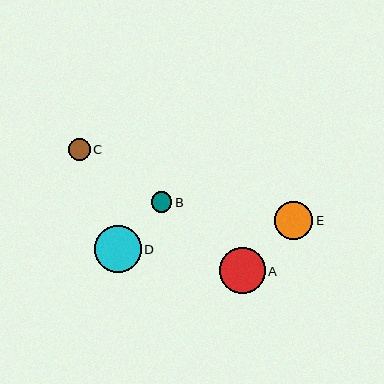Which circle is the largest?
Circle D is the largest with a size of approximately 47 pixels.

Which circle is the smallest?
Circle B is the smallest with a size of approximately 20 pixels.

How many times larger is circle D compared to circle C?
Circle D is approximately 2.1 times the size of circle C.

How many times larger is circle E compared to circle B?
Circle E is approximately 1.9 times the size of circle B.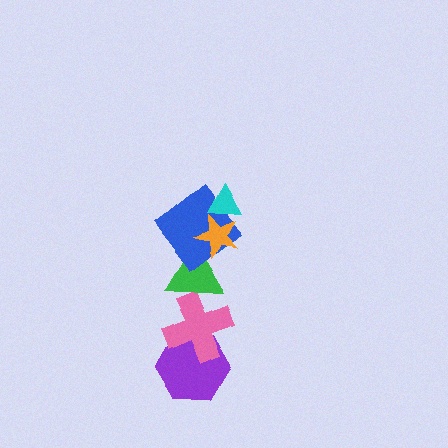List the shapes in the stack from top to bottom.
From top to bottom: the cyan triangle, the orange star, the blue diamond, the green triangle, the pink cross, the purple hexagon.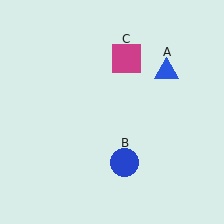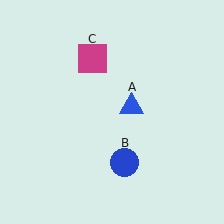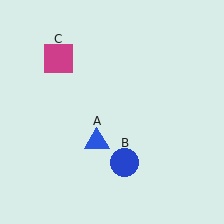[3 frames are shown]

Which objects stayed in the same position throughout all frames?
Blue circle (object B) remained stationary.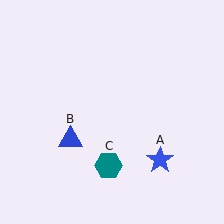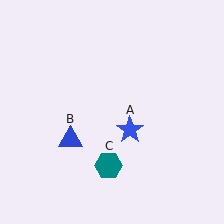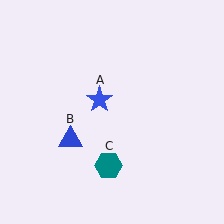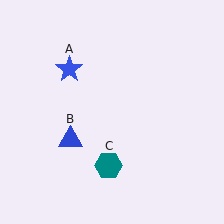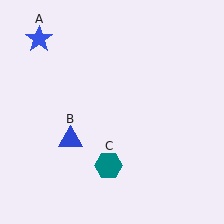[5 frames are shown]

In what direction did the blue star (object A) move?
The blue star (object A) moved up and to the left.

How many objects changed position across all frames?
1 object changed position: blue star (object A).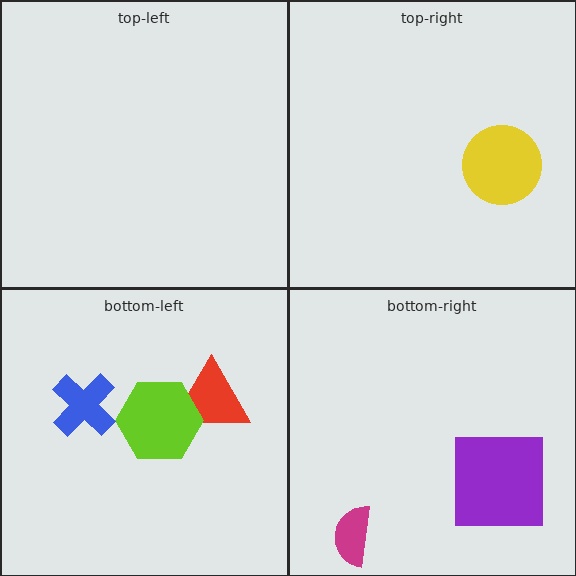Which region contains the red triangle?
The bottom-left region.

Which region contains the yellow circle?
The top-right region.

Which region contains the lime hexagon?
The bottom-left region.